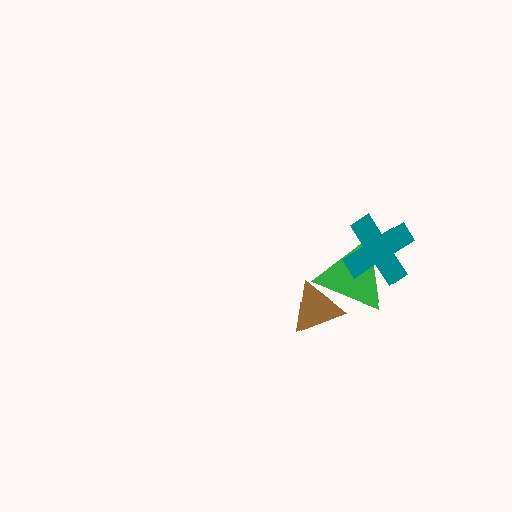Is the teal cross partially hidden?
No, no other shape covers it.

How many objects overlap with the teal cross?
1 object overlaps with the teal cross.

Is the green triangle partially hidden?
Yes, it is partially covered by another shape.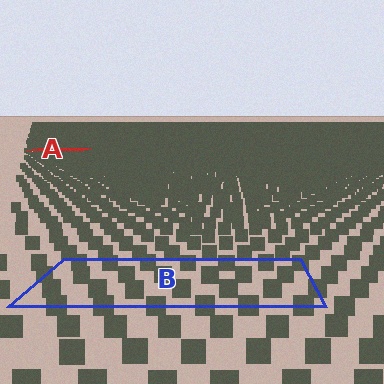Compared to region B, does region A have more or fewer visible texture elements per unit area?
Region A has more texture elements per unit area — they are packed more densely because it is farther away.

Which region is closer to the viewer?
Region B is closer. The texture elements there are larger and more spread out.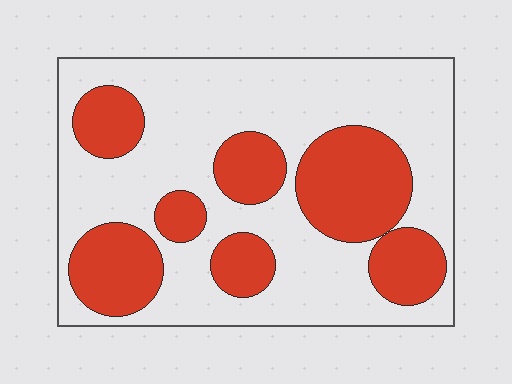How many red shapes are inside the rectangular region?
7.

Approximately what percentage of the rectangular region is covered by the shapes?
Approximately 35%.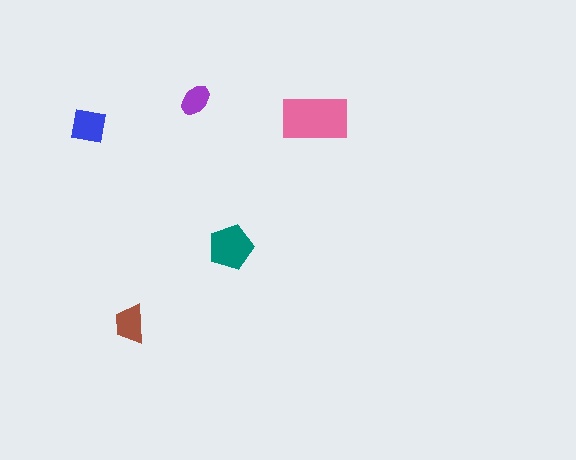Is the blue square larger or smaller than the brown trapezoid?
Larger.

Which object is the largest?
The pink rectangle.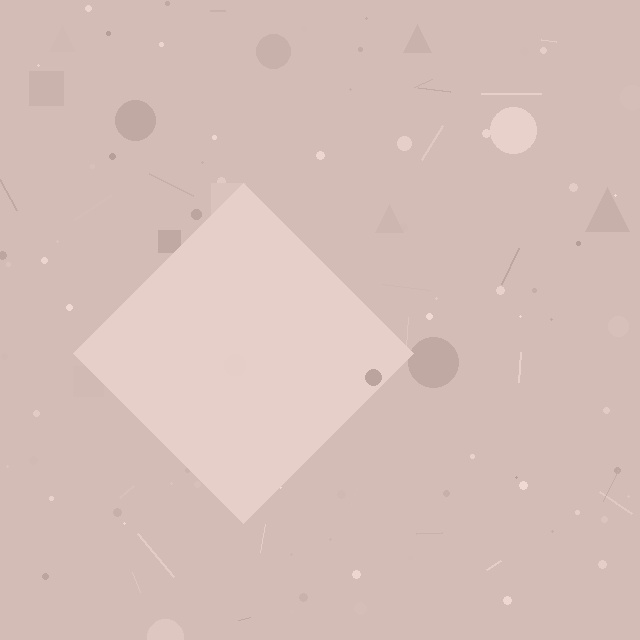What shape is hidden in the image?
A diamond is hidden in the image.